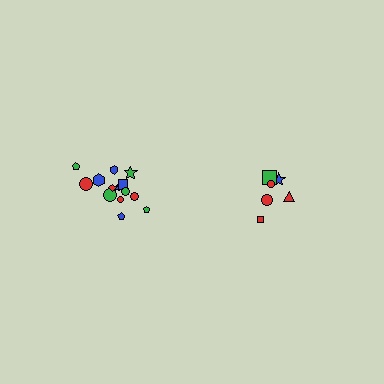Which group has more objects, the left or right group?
The left group.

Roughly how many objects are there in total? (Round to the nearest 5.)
Roughly 20 objects in total.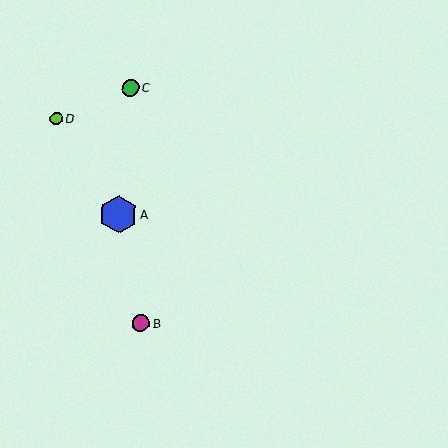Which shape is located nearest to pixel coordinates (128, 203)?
The blue hexagon (labeled A) at (118, 214) is nearest to that location.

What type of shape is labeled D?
Shape D is a lime circle.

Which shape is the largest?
The blue hexagon (labeled A) is the largest.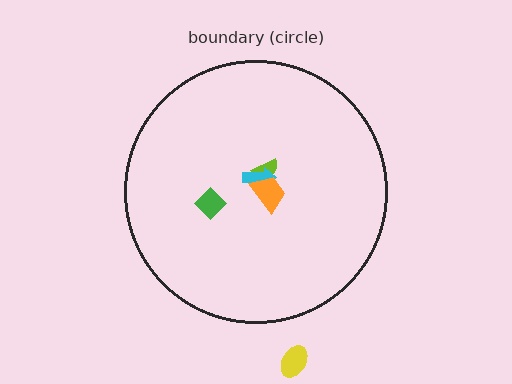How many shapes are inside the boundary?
4 inside, 1 outside.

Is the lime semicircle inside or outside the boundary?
Inside.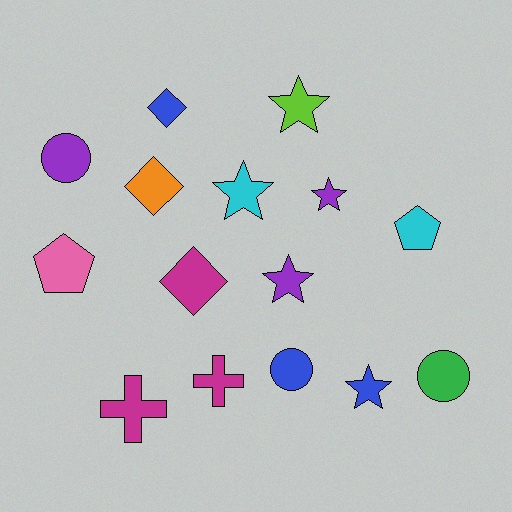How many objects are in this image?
There are 15 objects.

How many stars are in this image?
There are 5 stars.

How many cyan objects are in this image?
There are 2 cyan objects.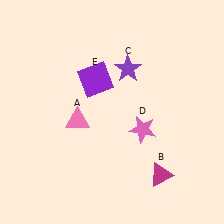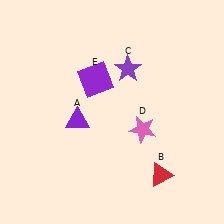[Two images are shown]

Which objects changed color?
A changed from pink to purple. B changed from magenta to red.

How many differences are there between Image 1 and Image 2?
There are 2 differences between the two images.